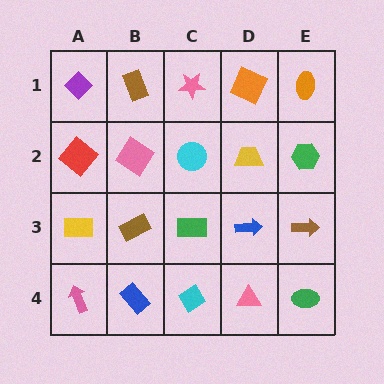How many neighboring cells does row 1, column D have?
3.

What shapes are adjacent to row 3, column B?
A pink diamond (row 2, column B), a blue rectangle (row 4, column B), a yellow rectangle (row 3, column A), a green rectangle (row 3, column C).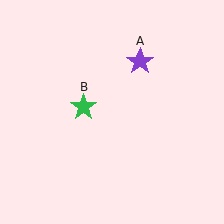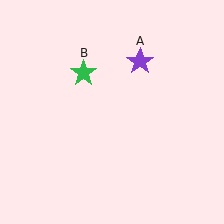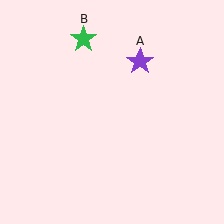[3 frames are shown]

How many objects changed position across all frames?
1 object changed position: green star (object B).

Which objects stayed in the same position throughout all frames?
Purple star (object A) remained stationary.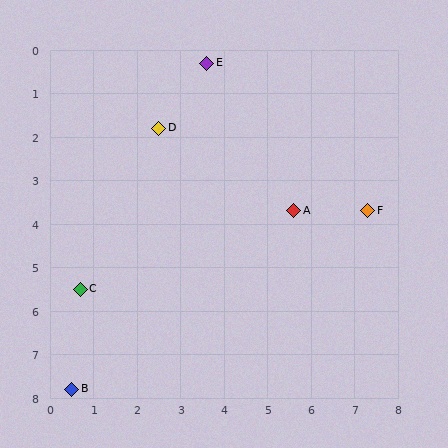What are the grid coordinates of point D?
Point D is at approximately (2.5, 1.8).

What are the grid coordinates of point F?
Point F is at approximately (7.3, 3.7).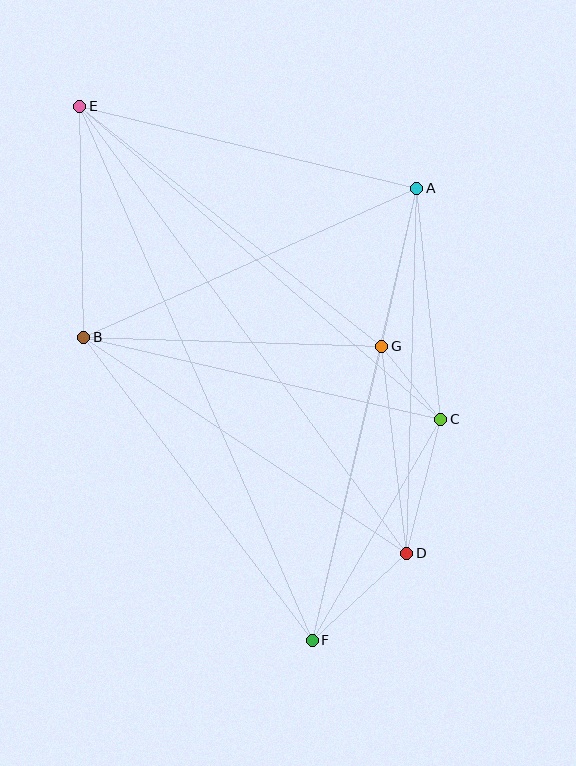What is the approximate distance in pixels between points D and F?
The distance between D and F is approximately 129 pixels.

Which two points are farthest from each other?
Points E and F are farthest from each other.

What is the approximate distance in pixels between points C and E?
The distance between C and E is approximately 478 pixels.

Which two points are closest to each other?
Points C and G are closest to each other.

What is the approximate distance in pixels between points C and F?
The distance between C and F is approximately 256 pixels.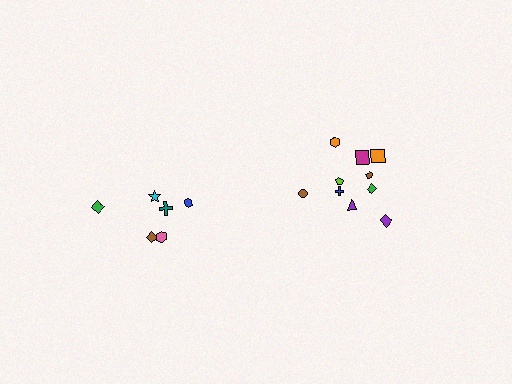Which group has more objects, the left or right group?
The right group.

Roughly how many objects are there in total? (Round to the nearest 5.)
Roughly 15 objects in total.